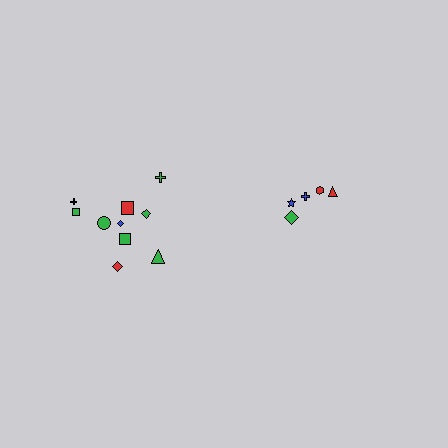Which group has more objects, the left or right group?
The left group.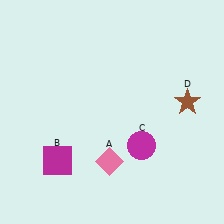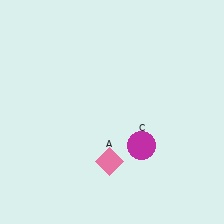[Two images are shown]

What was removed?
The brown star (D), the magenta square (B) were removed in Image 2.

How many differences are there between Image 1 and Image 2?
There are 2 differences between the two images.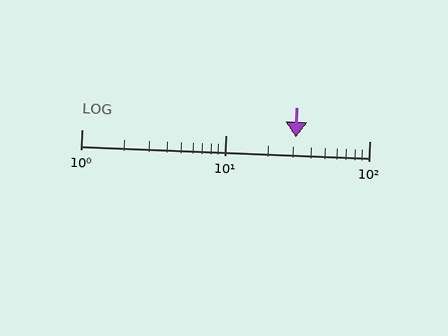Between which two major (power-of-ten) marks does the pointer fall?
The pointer is between 10 and 100.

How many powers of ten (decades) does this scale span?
The scale spans 2 decades, from 1 to 100.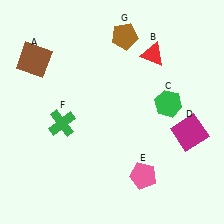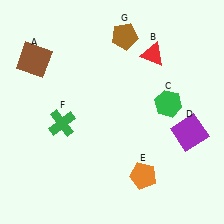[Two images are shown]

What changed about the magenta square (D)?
In Image 1, D is magenta. In Image 2, it changed to purple.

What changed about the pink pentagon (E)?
In Image 1, E is pink. In Image 2, it changed to orange.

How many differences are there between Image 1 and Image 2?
There are 2 differences between the two images.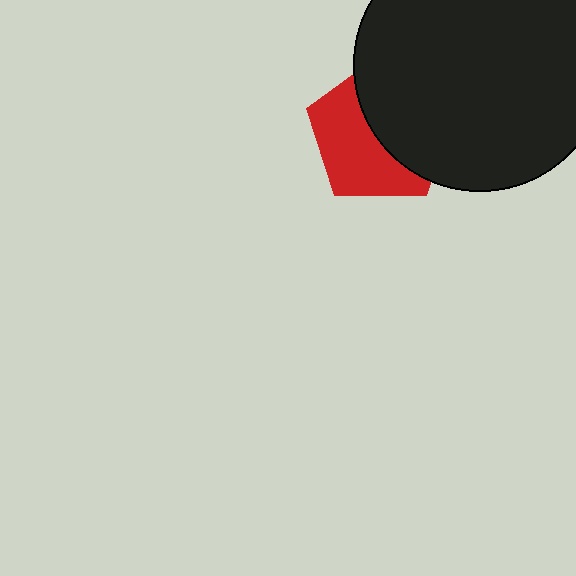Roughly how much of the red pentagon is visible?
About half of it is visible (roughly 50%).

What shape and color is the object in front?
The object in front is a black circle.